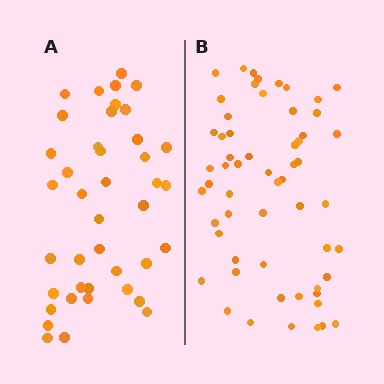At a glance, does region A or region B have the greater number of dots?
Region B (the right region) has more dots.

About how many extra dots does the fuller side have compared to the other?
Region B has approximately 15 more dots than region A.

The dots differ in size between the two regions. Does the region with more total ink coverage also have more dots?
No. Region A has more total ink coverage because its dots are larger, but region B actually contains more individual dots. Total area can be misleading — the number of items is what matters here.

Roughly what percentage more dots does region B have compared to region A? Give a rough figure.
About 40% more.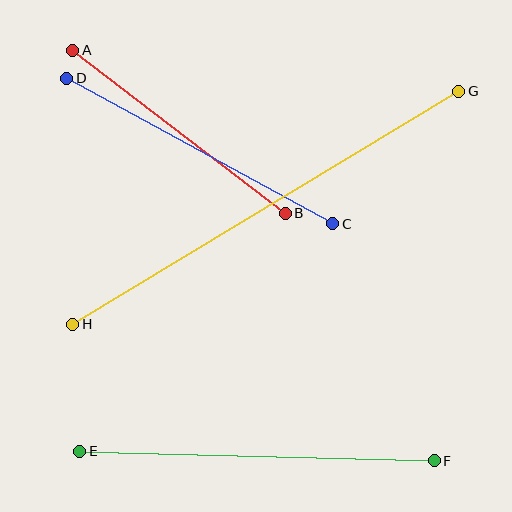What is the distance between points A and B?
The distance is approximately 268 pixels.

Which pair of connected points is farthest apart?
Points G and H are farthest apart.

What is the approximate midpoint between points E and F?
The midpoint is at approximately (257, 456) pixels.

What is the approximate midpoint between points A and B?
The midpoint is at approximately (179, 132) pixels.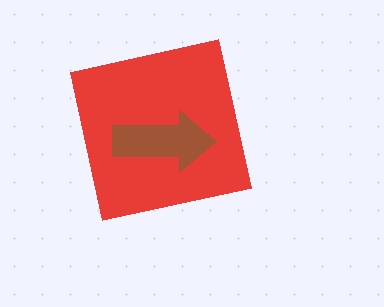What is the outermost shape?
The red square.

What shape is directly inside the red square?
The brown arrow.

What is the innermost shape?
The brown arrow.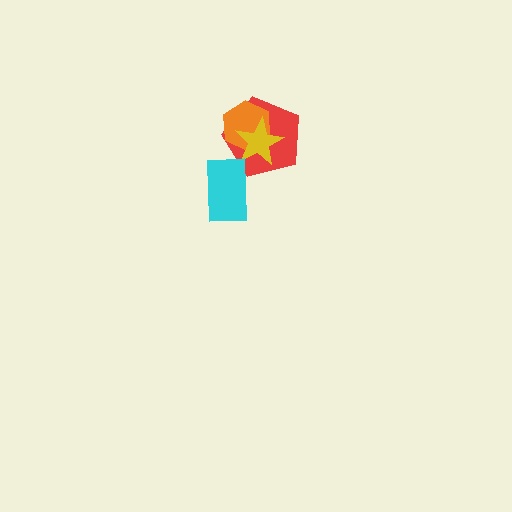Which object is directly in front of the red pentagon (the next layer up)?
The orange hexagon is directly in front of the red pentagon.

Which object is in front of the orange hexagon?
The yellow star is in front of the orange hexagon.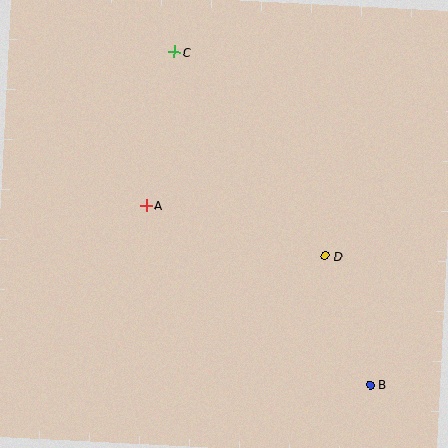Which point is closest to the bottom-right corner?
Point B is closest to the bottom-right corner.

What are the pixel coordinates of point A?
Point A is at (146, 205).